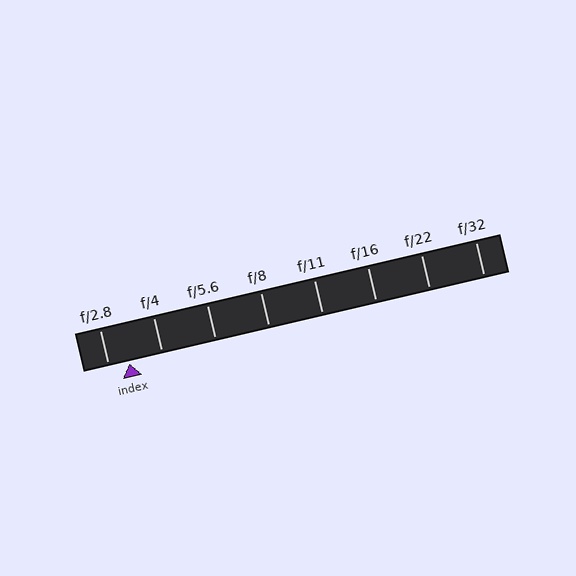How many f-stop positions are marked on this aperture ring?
There are 8 f-stop positions marked.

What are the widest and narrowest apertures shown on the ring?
The widest aperture shown is f/2.8 and the narrowest is f/32.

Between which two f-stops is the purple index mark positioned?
The index mark is between f/2.8 and f/4.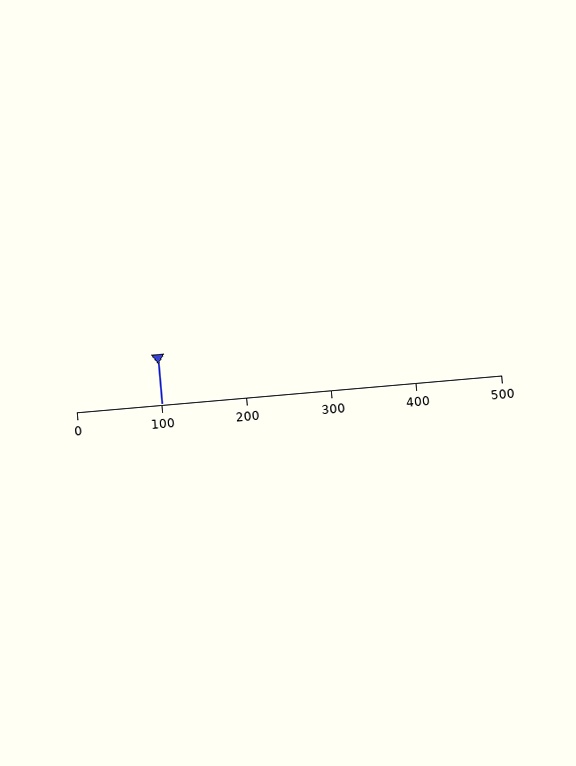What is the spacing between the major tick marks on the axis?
The major ticks are spaced 100 apart.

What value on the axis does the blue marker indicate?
The marker indicates approximately 100.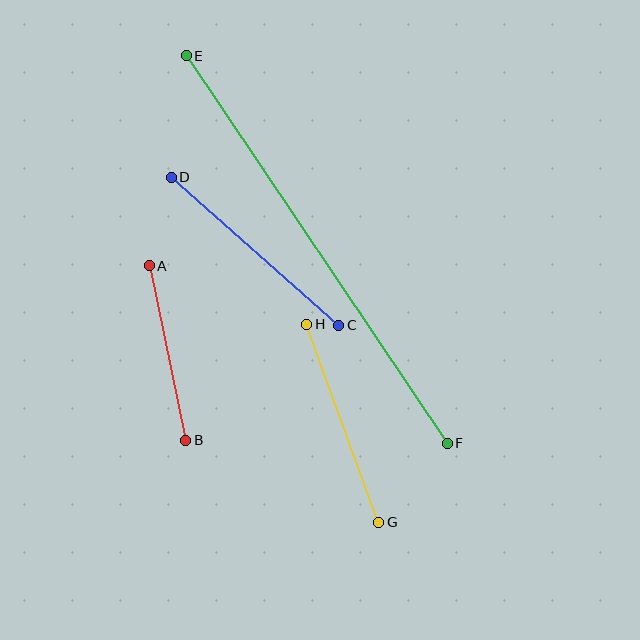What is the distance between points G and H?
The distance is approximately 210 pixels.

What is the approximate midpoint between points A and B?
The midpoint is at approximately (168, 353) pixels.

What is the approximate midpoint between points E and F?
The midpoint is at approximately (317, 250) pixels.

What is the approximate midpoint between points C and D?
The midpoint is at approximately (255, 251) pixels.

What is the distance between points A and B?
The distance is approximately 178 pixels.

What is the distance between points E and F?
The distance is approximately 467 pixels.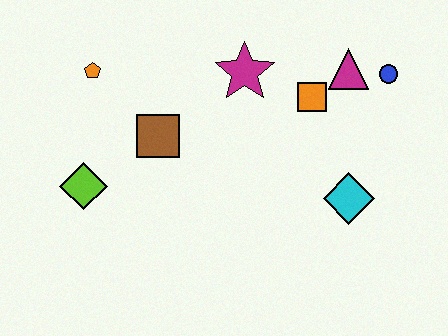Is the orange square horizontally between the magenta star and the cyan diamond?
Yes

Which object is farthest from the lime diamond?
The blue circle is farthest from the lime diamond.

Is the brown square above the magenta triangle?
No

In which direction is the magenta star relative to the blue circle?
The magenta star is to the left of the blue circle.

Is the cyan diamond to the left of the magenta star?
No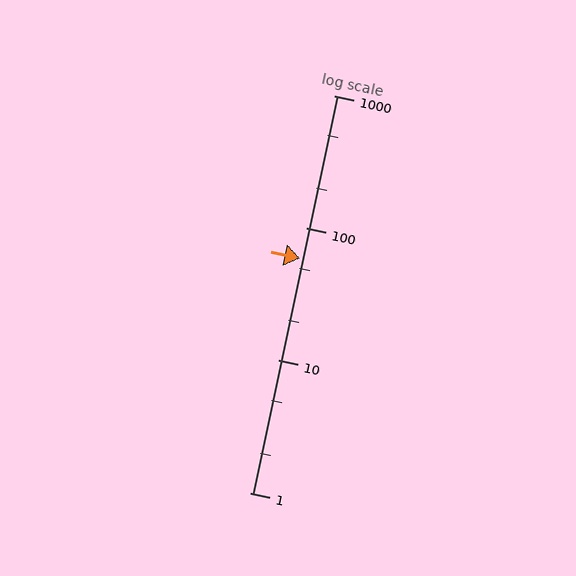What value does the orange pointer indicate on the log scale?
The pointer indicates approximately 59.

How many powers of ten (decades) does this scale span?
The scale spans 3 decades, from 1 to 1000.